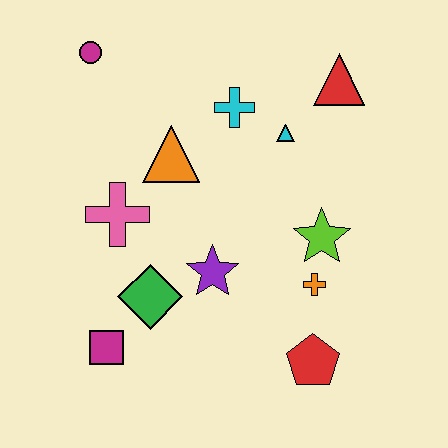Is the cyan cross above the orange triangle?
Yes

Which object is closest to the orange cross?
The lime star is closest to the orange cross.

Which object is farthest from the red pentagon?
The magenta circle is farthest from the red pentagon.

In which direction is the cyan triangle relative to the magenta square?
The cyan triangle is above the magenta square.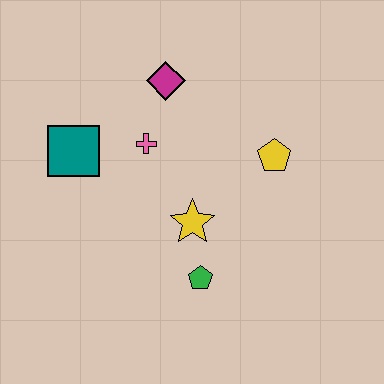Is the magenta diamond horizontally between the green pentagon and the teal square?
Yes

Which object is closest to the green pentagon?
The yellow star is closest to the green pentagon.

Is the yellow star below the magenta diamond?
Yes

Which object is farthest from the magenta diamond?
The green pentagon is farthest from the magenta diamond.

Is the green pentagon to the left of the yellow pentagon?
Yes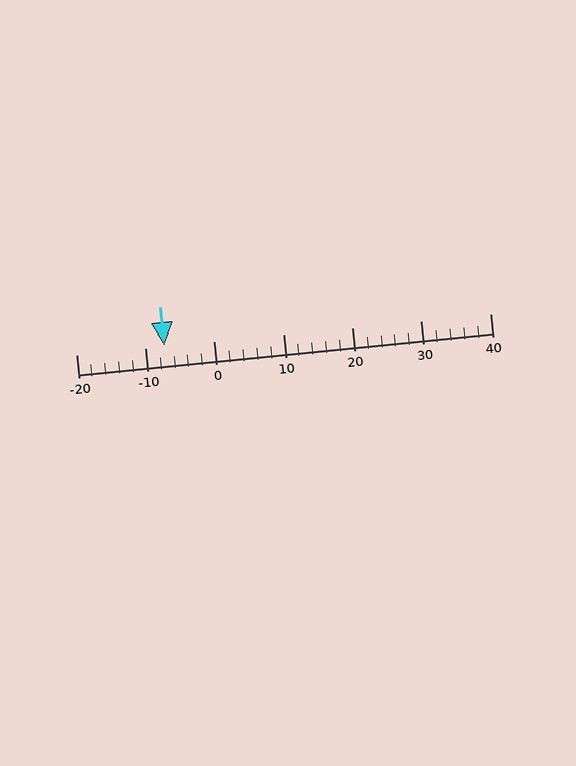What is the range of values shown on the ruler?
The ruler shows values from -20 to 40.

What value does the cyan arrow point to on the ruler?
The cyan arrow points to approximately -7.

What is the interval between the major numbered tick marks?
The major tick marks are spaced 10 units apart.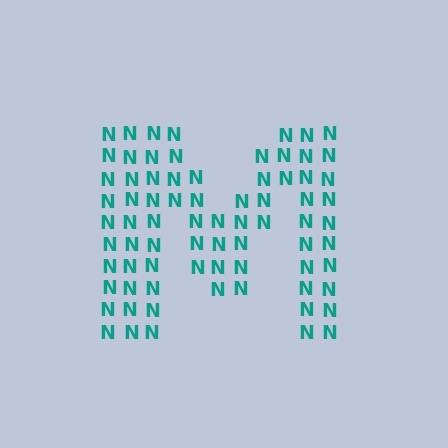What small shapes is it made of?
It is made of small letter N's.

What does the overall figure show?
The overall figure shows the letter M.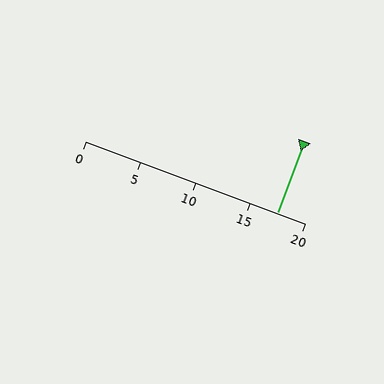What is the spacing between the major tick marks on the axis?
The major ticks are spaced 5 apart.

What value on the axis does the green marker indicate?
The marker indicates approximately 17.5.